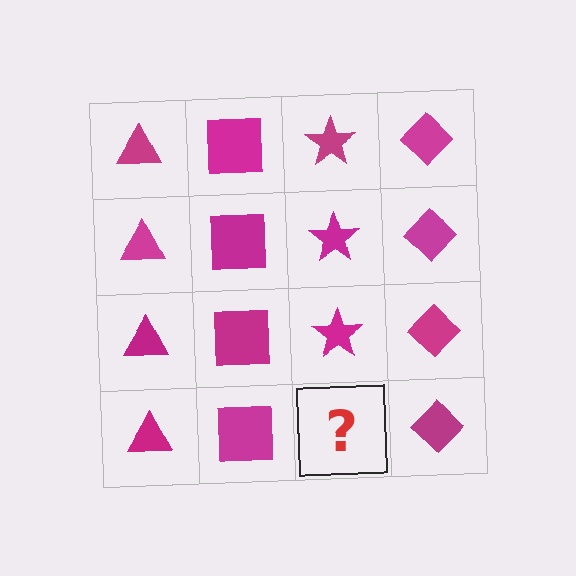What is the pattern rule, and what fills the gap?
The rule is that each column has a consistent shape. The gap should be filled with a magenta star.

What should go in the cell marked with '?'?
The missing cell should contain a magenta star.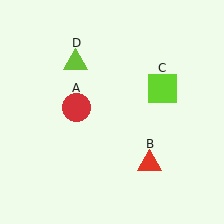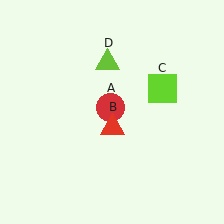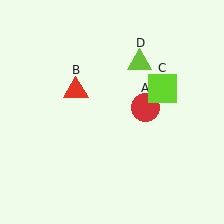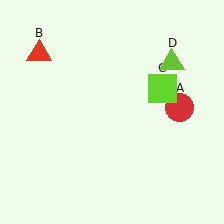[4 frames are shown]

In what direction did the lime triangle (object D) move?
The lime triangle (object D) moved right.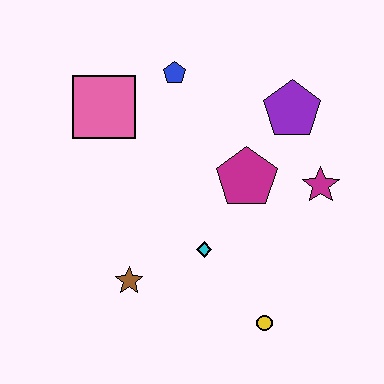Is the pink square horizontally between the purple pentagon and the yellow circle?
No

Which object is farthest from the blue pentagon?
The yellow circle is farthest from the blue pentagon.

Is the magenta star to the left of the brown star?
No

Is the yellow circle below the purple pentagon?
Yes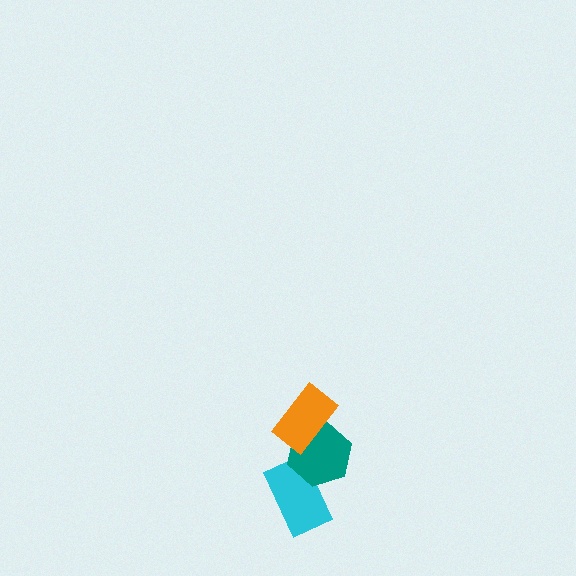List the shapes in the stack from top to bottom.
From top to bottom: the orange rectangle, the teal hexagon, the cyan rectangle.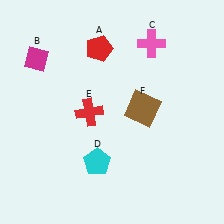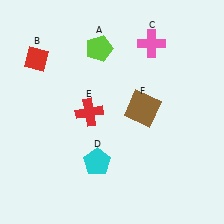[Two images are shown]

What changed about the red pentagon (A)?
In Image 1, A is red. In Image 2, it changed to lime.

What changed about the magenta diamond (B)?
In Image 1, B is magenta. In Image 2, it changed to red.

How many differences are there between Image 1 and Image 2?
There are 2 differences between the two images.